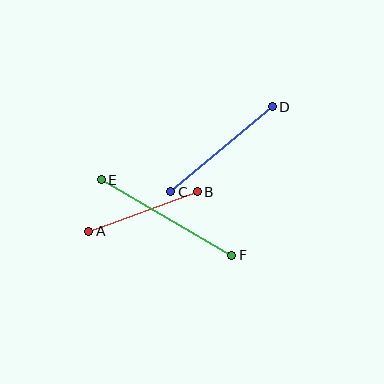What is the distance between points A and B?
The distance is approximately 115 pixels.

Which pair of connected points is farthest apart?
Points E and F are farthest apart.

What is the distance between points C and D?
The distance is approximately 133 pixels.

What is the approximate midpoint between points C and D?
The midpoint is at approximately (221, 149) pixels.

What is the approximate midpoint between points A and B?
The midpoint is at approximately (143, 212) pixels.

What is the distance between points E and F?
The distance is approximately 151 pixels.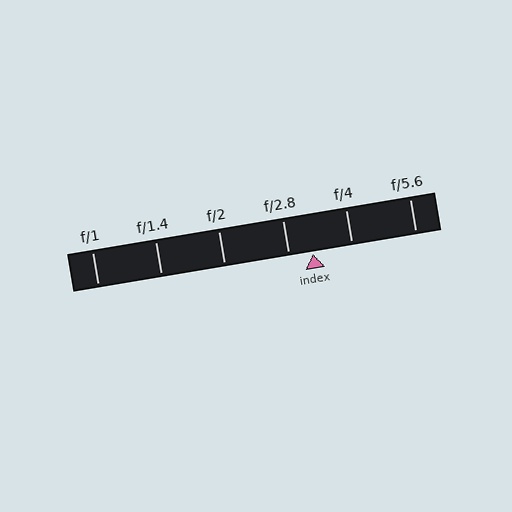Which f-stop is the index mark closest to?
The index mark is closest to f/2.8.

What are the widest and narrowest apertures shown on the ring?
The widest aperture shown is f/1 and the narrowest is f/5.6.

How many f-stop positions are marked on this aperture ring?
There are 6 f-stop positions marked.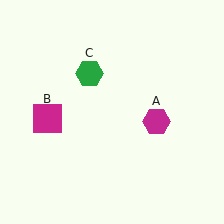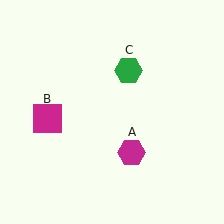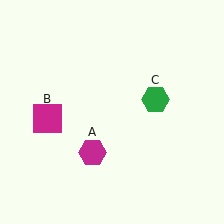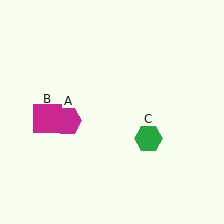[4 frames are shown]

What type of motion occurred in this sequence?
The magenta hexagon (object A), green hexagon (object C) rotated clockwise around the center of the scene.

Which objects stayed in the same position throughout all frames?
Magenta square (object B) remained stationary.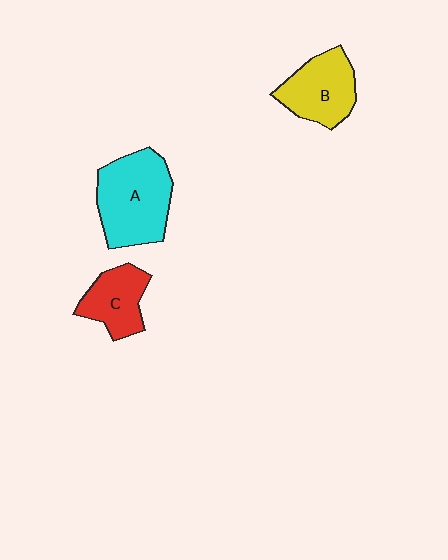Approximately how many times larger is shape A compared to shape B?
Approximately 1.4 times.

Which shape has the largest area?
Shape A (cyan).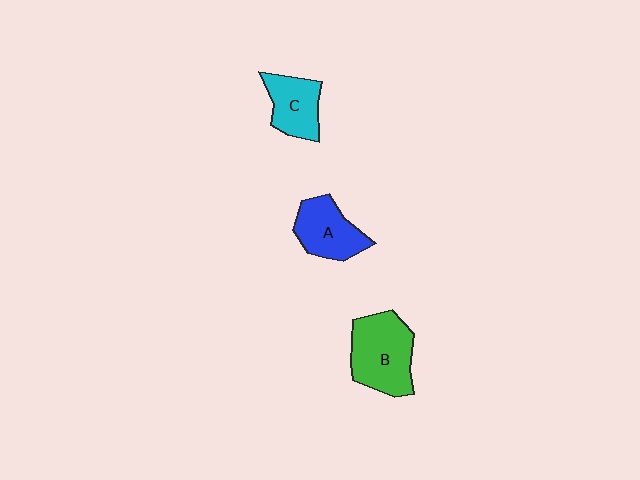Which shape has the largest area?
Shape B (green).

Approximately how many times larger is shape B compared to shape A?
Approximately 1.4 times.